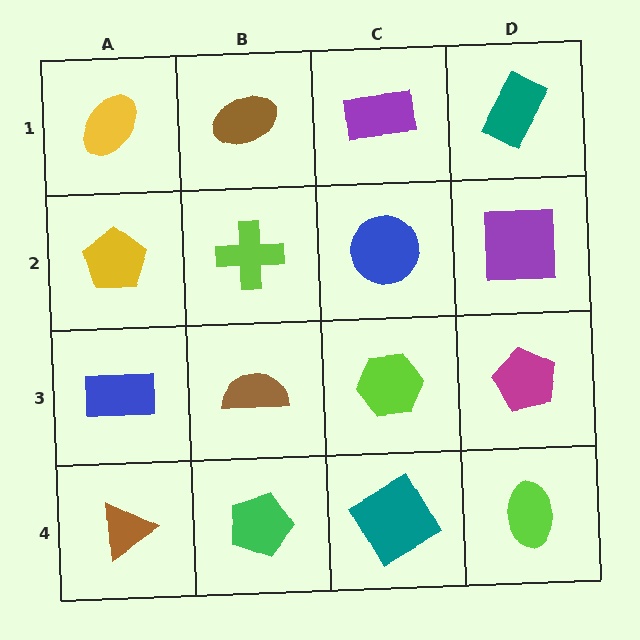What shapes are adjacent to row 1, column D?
A purple square (row 2, column D), a purple rectangle (row 1, column C).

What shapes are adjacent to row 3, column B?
A lime cross (row 2, column B), a green pentagon (row 4, column B), a blue rectangle (row 3, column A), a lime hexagon (row 3, column C).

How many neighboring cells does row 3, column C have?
4.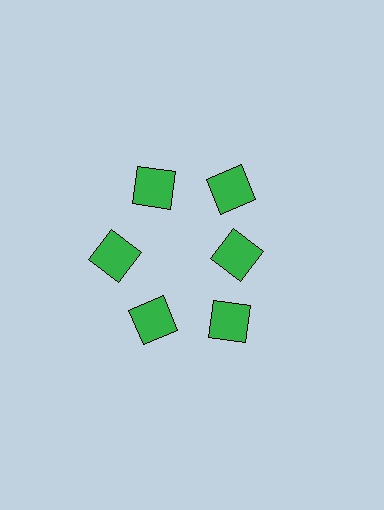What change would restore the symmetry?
The symmetry would be restored by moving it outward, back onto the ring so that all 6 squares sit at equal angles and equal distance from the center.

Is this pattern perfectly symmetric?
No. The 6 green squares are arranged in a ring, but one element near the 3 o'clock position is pulled inward toward the center, breaking the 6-fold rotational symmetry.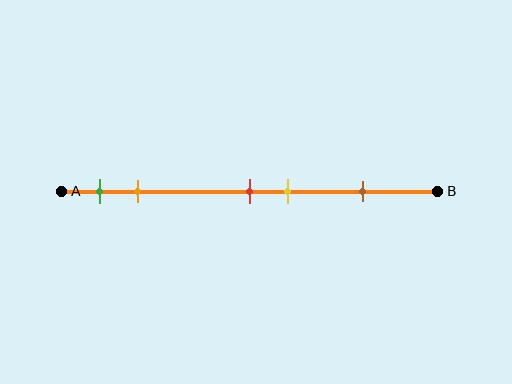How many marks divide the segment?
There are 5 marks dividing the segment.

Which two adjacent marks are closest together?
The red and yellow marks are the closest adjacent pair.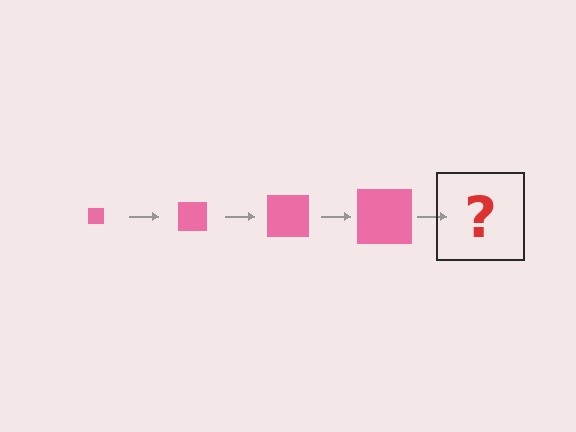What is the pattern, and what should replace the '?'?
The pattern is that the square gets progressively larger each step. The '?' should be a pink square, larger than the previous one.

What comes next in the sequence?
The next element should be a pink square, larger than the previous one.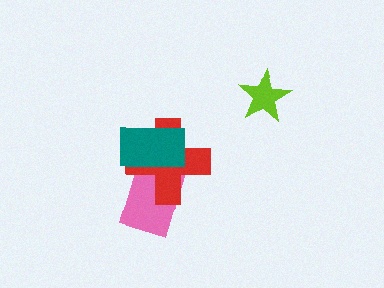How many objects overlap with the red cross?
2 objects overlap with the red cross.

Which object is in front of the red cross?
The teal rectangle is in front of the red cross.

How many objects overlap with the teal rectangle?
2 objects overlap with the teal rectangle.